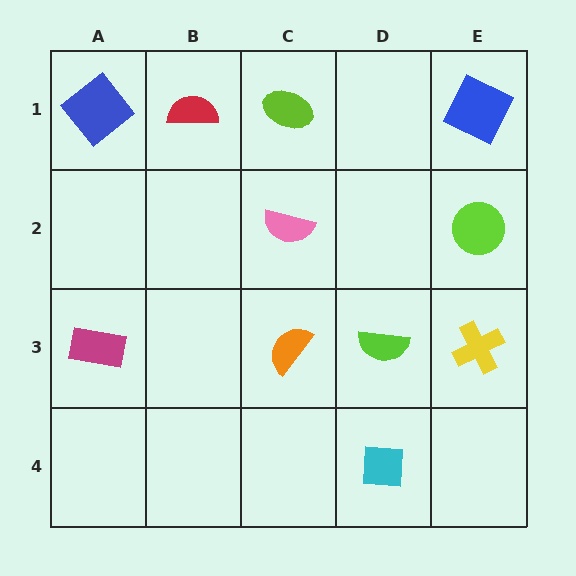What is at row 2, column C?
A pink semicircle.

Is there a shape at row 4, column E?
No, that cell is empty.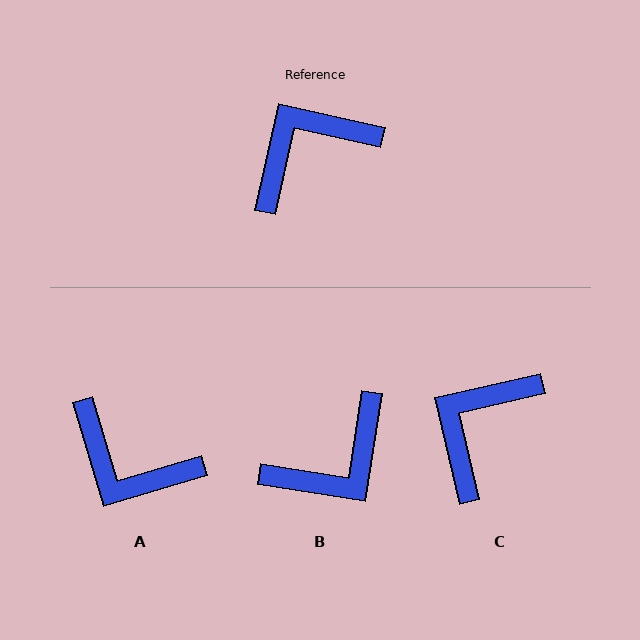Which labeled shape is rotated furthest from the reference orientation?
B, about 176 degrees away.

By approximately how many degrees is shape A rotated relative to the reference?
Approximately 119 degrees counter-clockwise.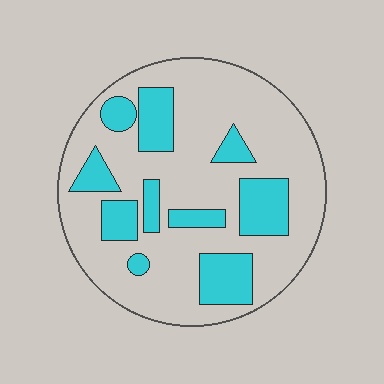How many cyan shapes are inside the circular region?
10.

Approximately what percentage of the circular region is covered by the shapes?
Approximately 25%.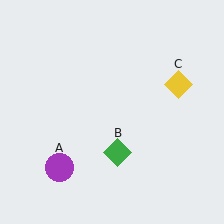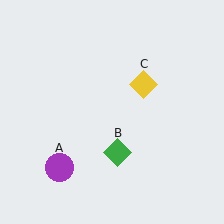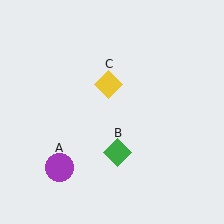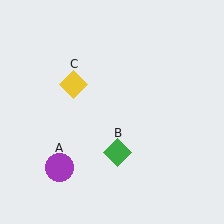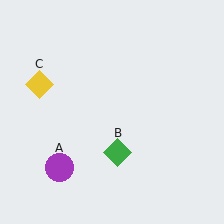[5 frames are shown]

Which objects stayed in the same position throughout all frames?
Purple circle (object A) and green diamond (object B) remained stationary.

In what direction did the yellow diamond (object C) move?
The yellow diamond (object C) moved left.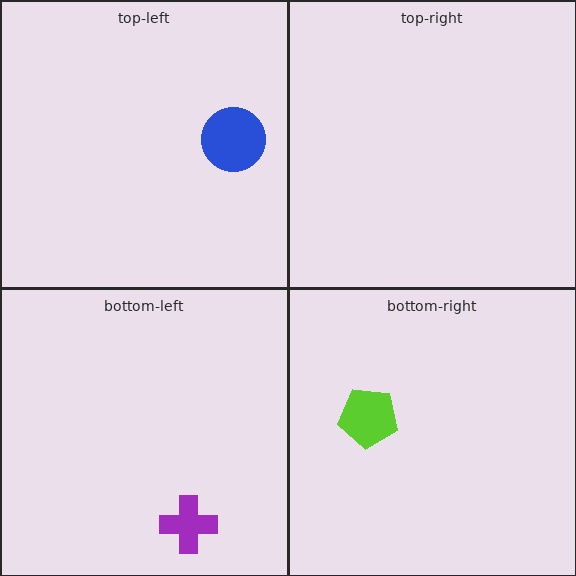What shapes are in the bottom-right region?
The lime pentagon.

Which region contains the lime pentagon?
The bottom-right region.